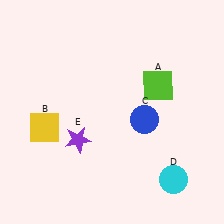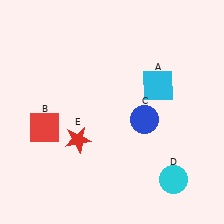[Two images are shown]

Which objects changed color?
A changed from lime to cyan. B changed from yellow to red. E changed from purple to red.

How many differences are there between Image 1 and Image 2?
There are 3 differences between the two images.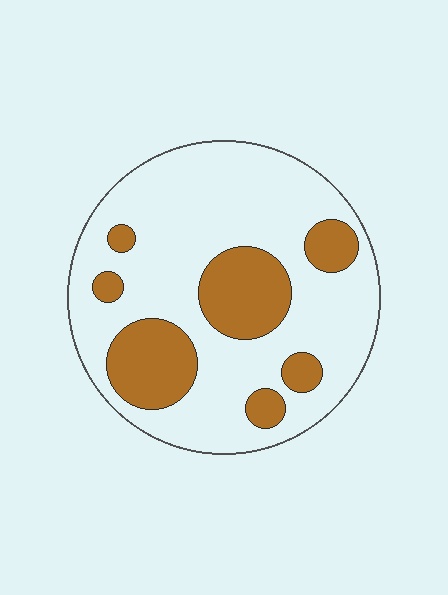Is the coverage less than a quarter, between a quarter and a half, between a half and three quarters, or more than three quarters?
Between a quarter and a half.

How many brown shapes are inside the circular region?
7.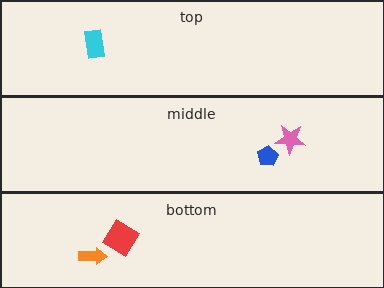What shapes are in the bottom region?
The red diamond, the orange arrow.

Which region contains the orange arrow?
The bottom region.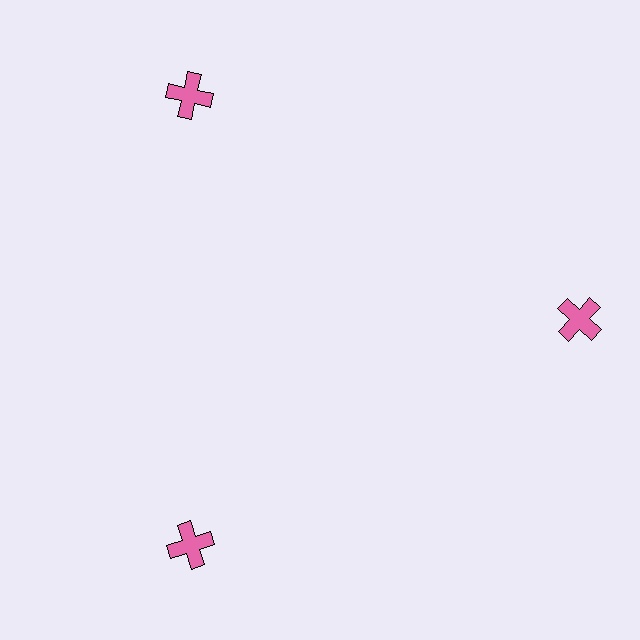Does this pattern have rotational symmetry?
Yes, this pattern has 3-fold rotational symmetry. It looks the same after rotating 120 degrees around the center.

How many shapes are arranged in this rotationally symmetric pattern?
There are 3 shapes, arranged in 3 groups of 1.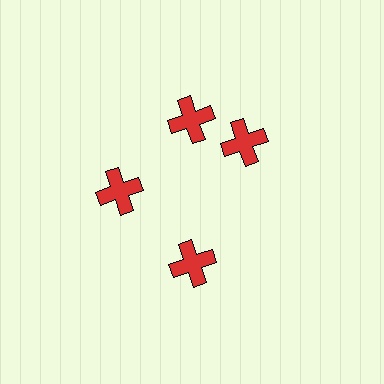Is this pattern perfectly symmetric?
No. The 4 red crosses are arranged in a ring, but one element near the 3 o'clock position is rotated out of alignment along the ring, breaking the 4-fold rotational symmetry.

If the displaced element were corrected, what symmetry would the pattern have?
It would have 4-fold rotational symmetry — the pattern would map onto itself every 90 degrees.